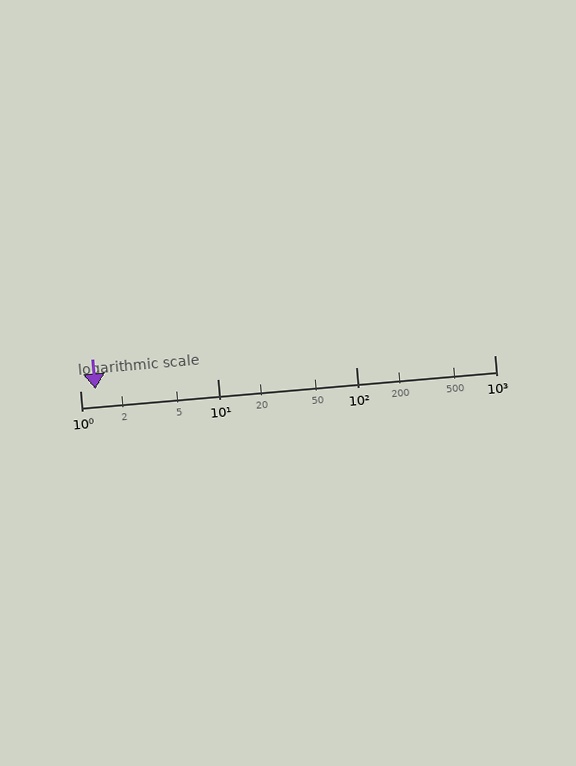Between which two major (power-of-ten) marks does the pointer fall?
The pointer is between 1 and 10.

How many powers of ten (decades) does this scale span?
The scale spans 3 decades, from 1 to 1000.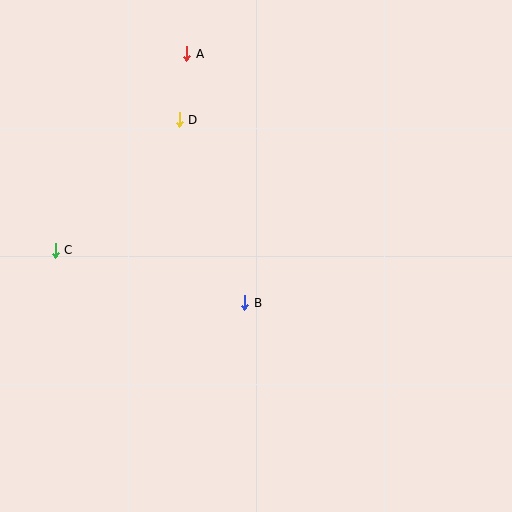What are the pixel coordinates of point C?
Point C is at (55, 250).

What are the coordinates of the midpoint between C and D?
The midpoint between C and D is at (117, 185).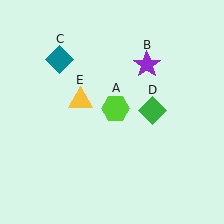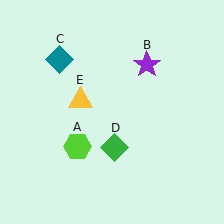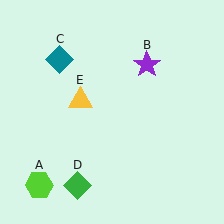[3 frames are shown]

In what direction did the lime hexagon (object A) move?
The lime hexagon (object A) moved down and to the left.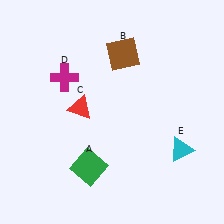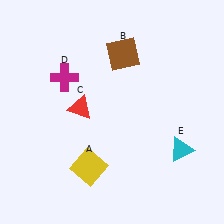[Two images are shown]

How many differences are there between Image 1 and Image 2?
There is 1 difference between the two images.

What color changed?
The square (A) changed from green in Image 1 to yellow in Image 2.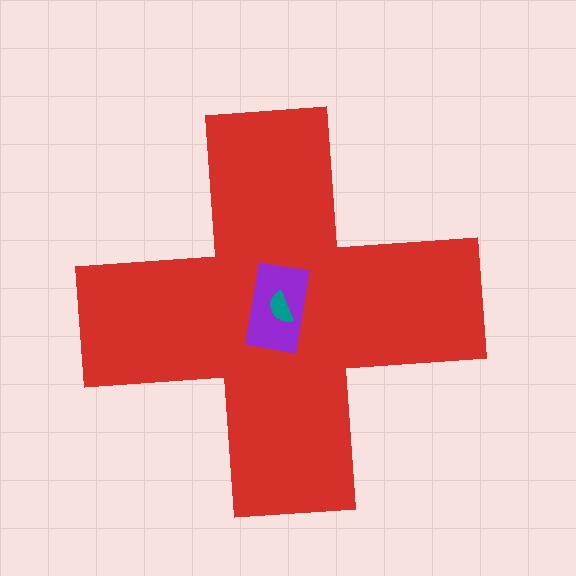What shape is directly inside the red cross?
The purple rectangle.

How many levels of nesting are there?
3.